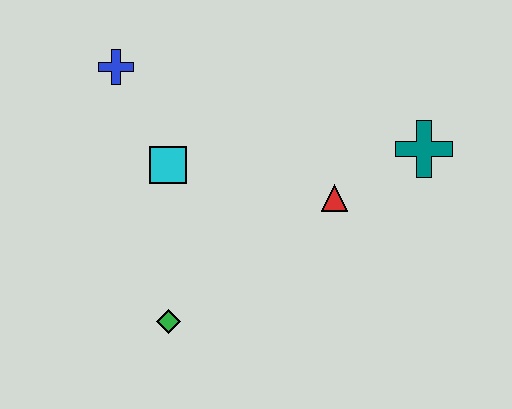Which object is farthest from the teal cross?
The blue cross is farthest from the teal cross.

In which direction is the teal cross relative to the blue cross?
The teal cross is to the right of the blue cross.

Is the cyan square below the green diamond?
No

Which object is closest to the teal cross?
The red triangle is closest to the teal cross.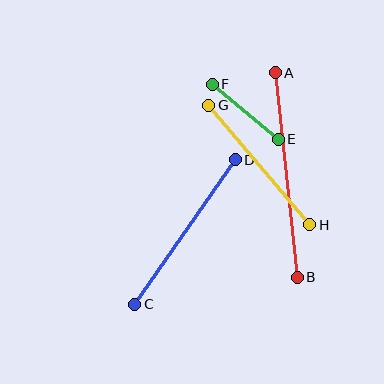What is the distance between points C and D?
The distance is approximately 176 pixels.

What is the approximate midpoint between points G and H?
The midpoint is at approximately (259, 165) pixels.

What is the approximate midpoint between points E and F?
The midpoint is at approximately (245, 112) pixels.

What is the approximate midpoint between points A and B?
The midpoint is at approximately (286, 175) pixels.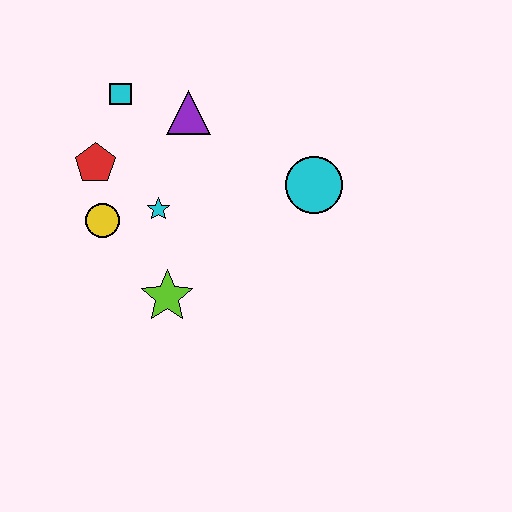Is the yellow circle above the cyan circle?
No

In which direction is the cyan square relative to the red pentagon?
The cyan square is above the red pentagon.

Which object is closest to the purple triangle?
The cyan square is closest to the purple triangle.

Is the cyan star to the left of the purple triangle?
Yes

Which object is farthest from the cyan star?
The cyan circle is farthest from the cyan star.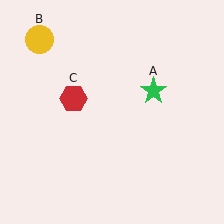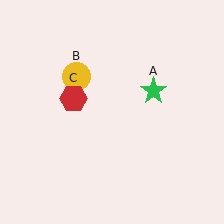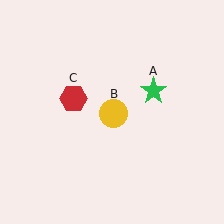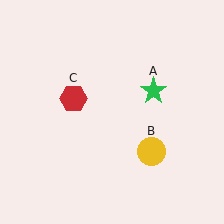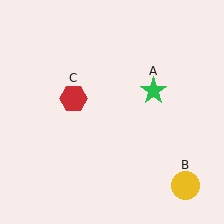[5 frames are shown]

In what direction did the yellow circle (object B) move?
The yellow circle (object B) moved down and to the right.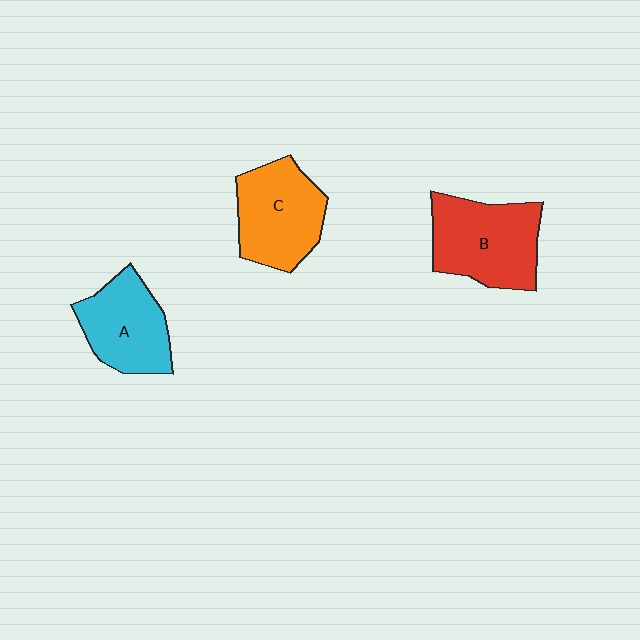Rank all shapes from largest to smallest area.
From largest to smallest: B (red), C (orange), A (cyan).